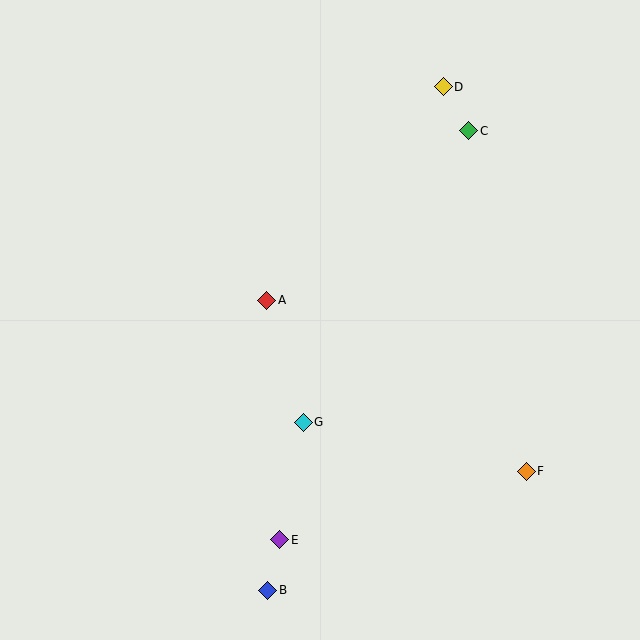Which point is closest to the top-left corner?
Point A is closest to the top-left corner.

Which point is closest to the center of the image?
Point A at (267, 300) is closest to the center.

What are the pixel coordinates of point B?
Point B is at (268, 590).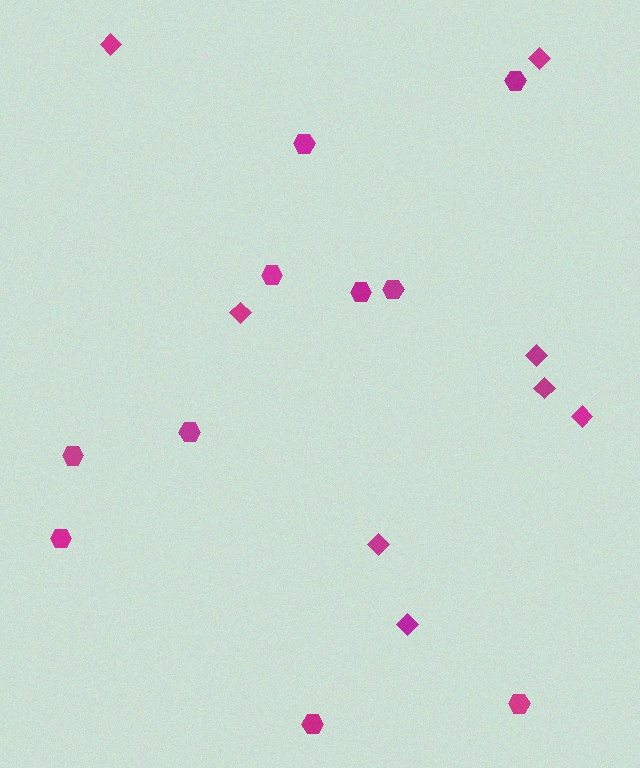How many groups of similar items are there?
There are 2 groups: one group of diamonds (8) and one group of hexagons (10).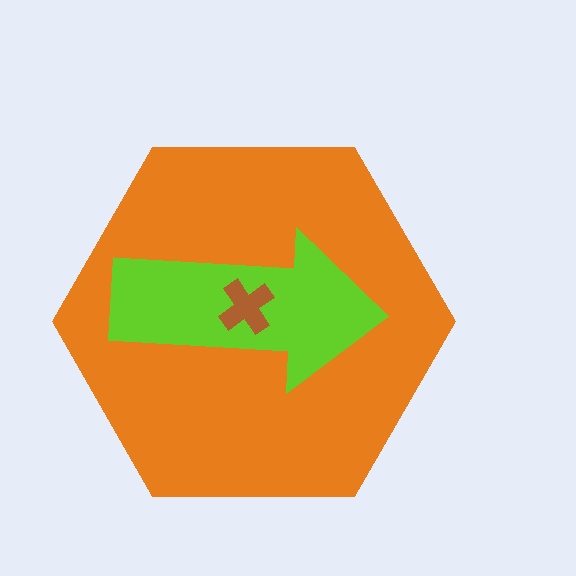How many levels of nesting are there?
3.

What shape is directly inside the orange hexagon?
The lime arrow.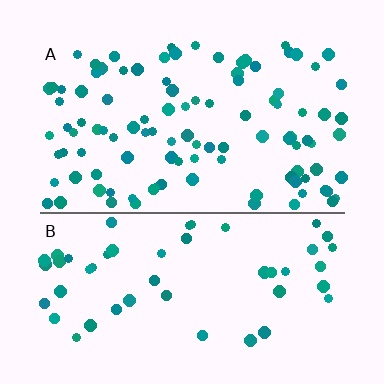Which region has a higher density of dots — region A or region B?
A (the top).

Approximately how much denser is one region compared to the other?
Approximately 2.0× — region A over region B.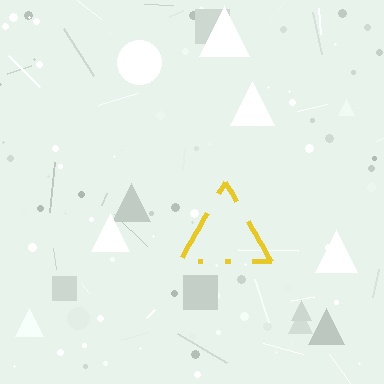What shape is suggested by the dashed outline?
The dashed outline suggests a triangle.